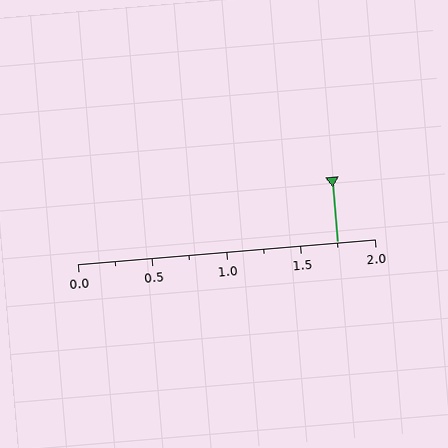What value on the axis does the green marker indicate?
The marker indicates approximately 1.75.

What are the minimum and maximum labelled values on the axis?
The axis runs from 0.0 to 2.0.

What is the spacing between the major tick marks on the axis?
The major ticks are spaced 0.5 apart.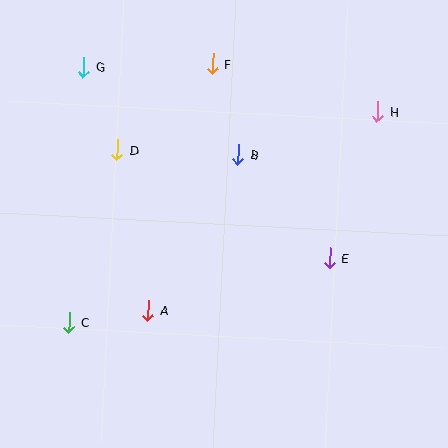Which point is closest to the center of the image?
Point B at (238, 155) is closest to the center.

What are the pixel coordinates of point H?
Point H is at (378, 111).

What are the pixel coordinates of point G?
Point G is at (84, 67).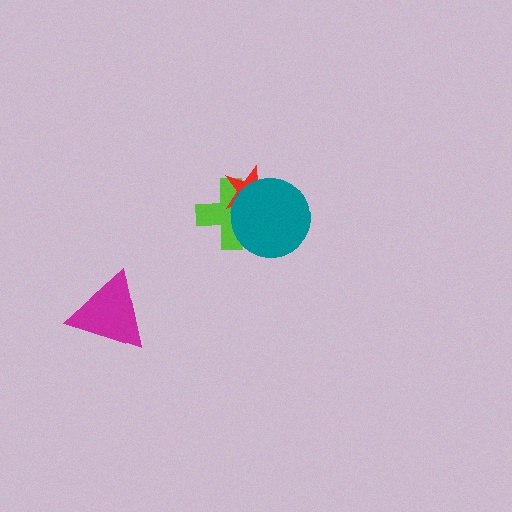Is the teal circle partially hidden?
No, no other shape covers it.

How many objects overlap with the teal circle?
2 objects overlap with the teal circle.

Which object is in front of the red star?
The teal circle is in front of the red star.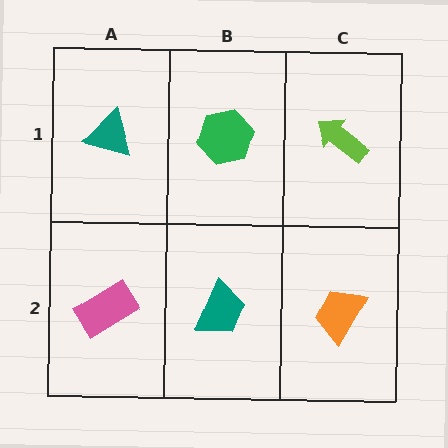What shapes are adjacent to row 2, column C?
A lime arrow (row 1, column C), a teal trapezoid (row 2, column B).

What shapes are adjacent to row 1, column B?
A teal trapezoid (row 2, column B), a teal triangle (row 1, column A), a lime arrow (row 1, column C).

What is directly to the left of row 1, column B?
A teal triangle.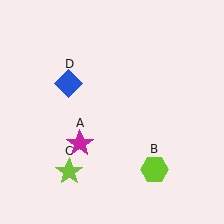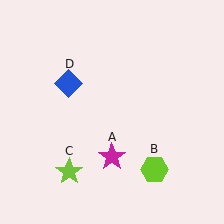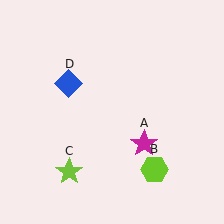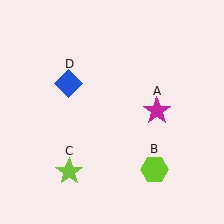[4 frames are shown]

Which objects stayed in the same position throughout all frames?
Lime hexagon (object B) and lime star (object C) and blue diamond (object D) remained stationary.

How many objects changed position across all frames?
1 object changed position: magenta star (object A).